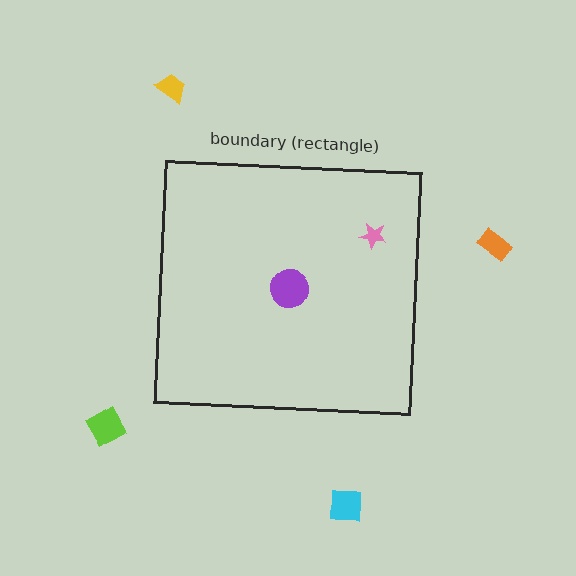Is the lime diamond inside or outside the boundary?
Outside.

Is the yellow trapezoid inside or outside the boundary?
Outside.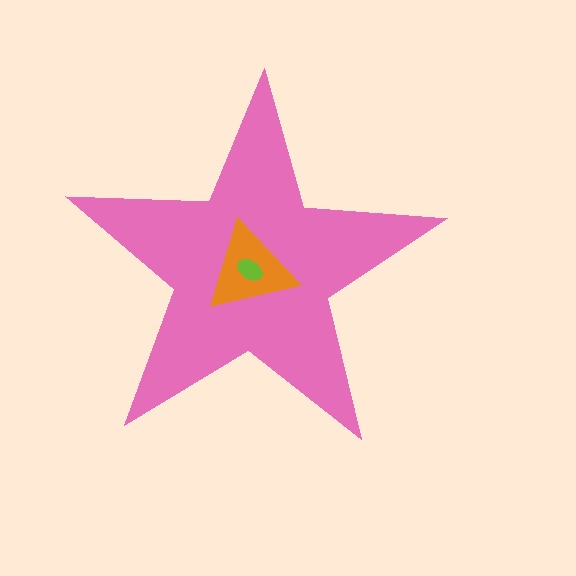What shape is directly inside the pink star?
The orange triangle.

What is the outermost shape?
The pink star.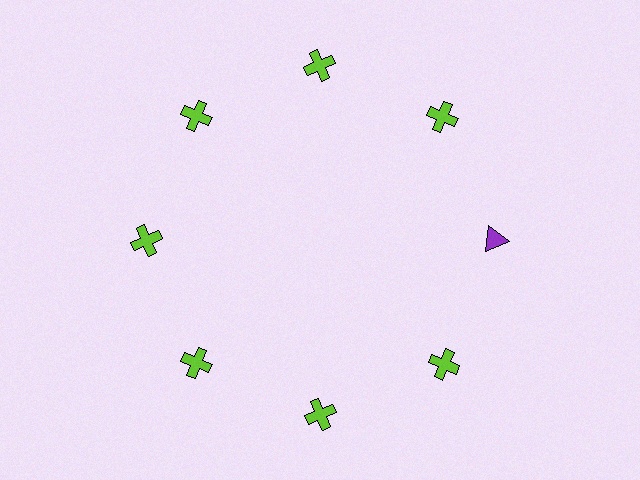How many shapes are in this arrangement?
There are 8 shapes arranged in a ring pattern.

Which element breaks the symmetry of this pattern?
The purple triangle at roughly the 3 o'clock position breaks the symmetry. All other shapes are lime crosses.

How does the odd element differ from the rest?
It differs in both color (purple instead of lime) and shape (triangle instead of cross).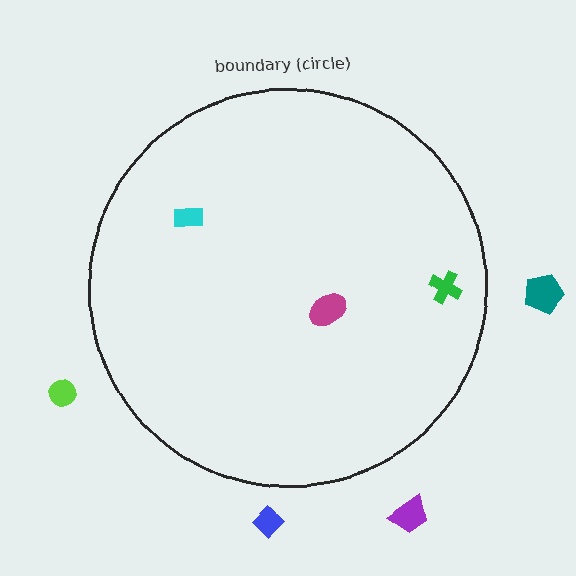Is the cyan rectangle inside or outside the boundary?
Inside.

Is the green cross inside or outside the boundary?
Inside.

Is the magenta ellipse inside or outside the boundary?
Inside.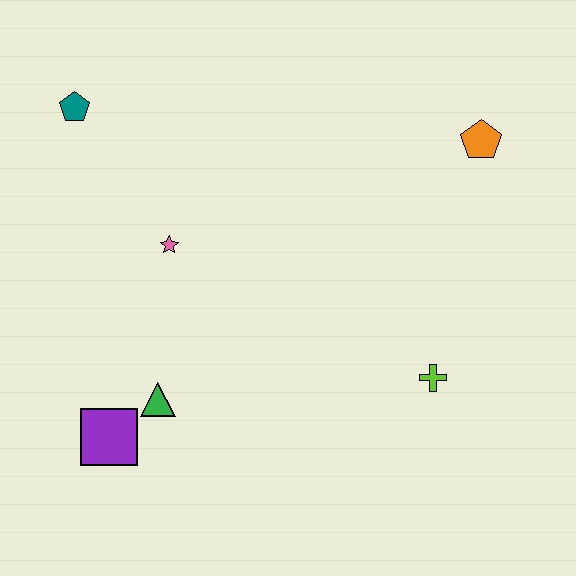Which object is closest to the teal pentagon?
The pink star is closest to the teal pentagon.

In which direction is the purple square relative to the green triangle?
The purple square is to the left of the green triangle.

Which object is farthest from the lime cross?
The teal pentagon is farthest from the lime cross.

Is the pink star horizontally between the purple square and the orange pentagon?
Yes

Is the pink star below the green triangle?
No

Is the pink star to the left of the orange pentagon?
Yes